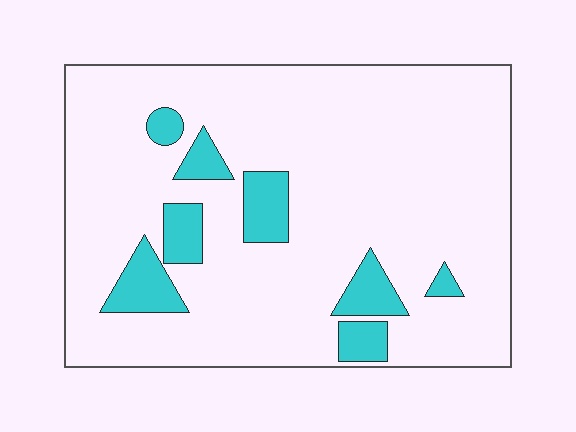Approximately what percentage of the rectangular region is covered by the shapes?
Approximately 15%.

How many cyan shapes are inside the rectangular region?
8.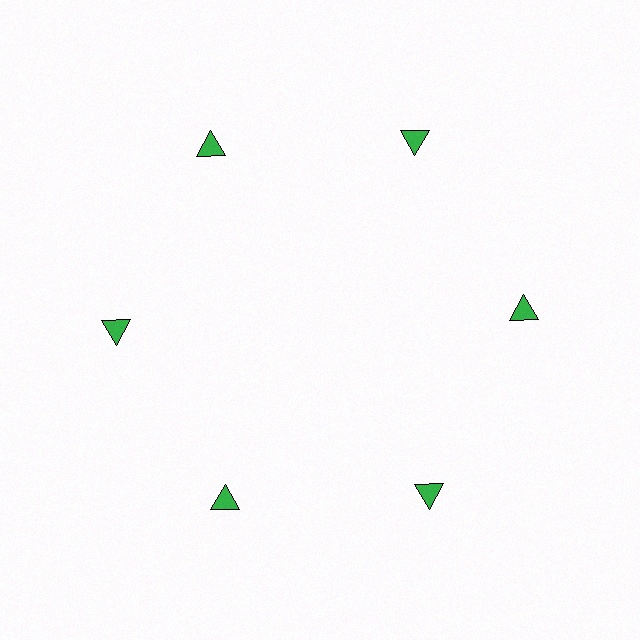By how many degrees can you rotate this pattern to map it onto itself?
The pattern maps onto itself every 60 degrees of rotation.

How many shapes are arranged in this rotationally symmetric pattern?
There are 6 shapes, arranged in 6 groups of 1.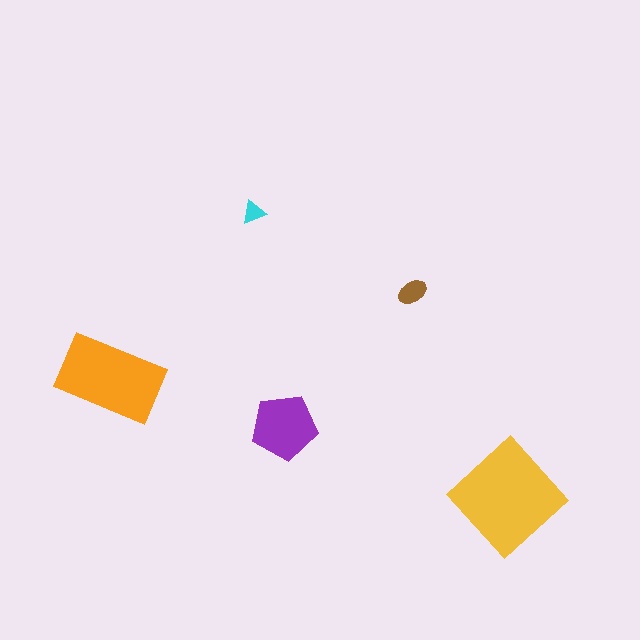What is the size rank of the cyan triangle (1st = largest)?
5th.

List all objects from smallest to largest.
The cyan triangle, the brown ellipse, the purple pentagon, the orange rectangle, the yellow diamond.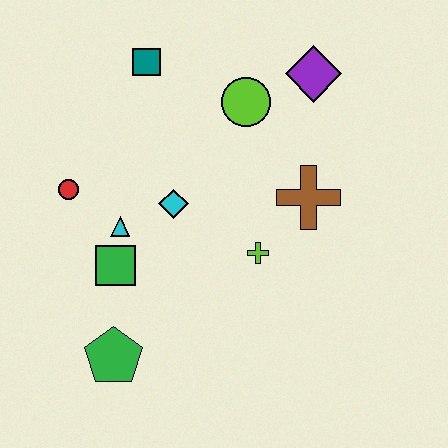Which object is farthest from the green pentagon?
The purple diamond is farthest from the green pentagon.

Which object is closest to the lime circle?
The purple diamond is closest to the lime circle.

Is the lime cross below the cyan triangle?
Yes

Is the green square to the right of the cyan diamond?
No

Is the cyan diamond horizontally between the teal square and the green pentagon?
No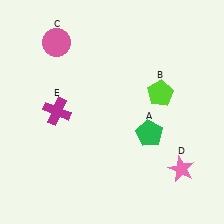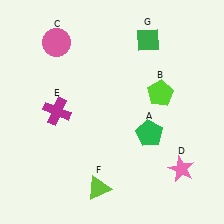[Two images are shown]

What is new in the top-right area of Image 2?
A green diamond (G) was added in the top-right area of Image 2.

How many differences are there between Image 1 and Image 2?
There are 2 differences between the two images.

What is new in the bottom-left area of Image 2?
A lime triangle (F) was added in the bottom-left area of Image 2.